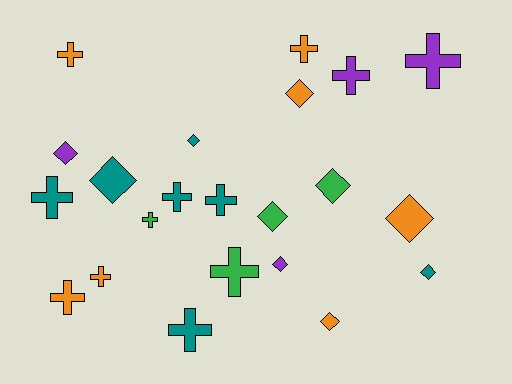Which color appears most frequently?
Orange, with 7 objects.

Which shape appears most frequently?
Cross, with 12 objects.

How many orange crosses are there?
There are 4 orange crosses.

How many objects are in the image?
There are 22 objects.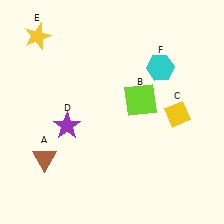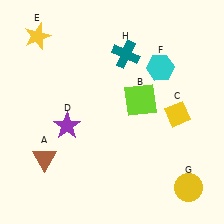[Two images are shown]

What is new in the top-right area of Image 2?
A teal cross (H) was added in the top-right area of Image 2.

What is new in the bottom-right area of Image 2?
A yellow circle (G) was added in the bottom-right area of Image 2.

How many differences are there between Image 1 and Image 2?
There are 2 differences between the two images.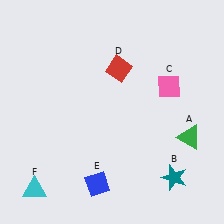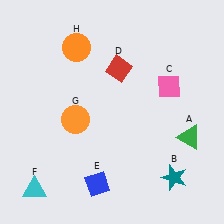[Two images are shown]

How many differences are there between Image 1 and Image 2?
There are 2 differences between the two images.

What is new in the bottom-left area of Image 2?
An orange circle (G) was added in the bottom-left area of Image 2.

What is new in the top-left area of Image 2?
An orange circle (H) was added in the top-left area of Image 2.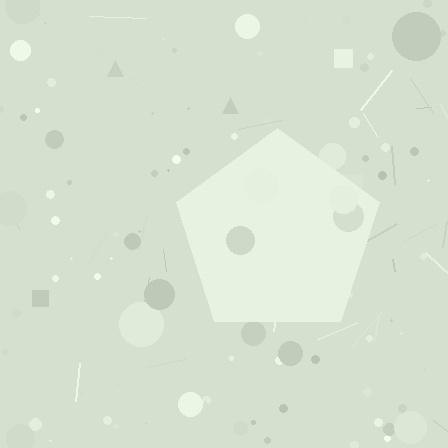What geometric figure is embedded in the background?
A pentagon is embedded in the background.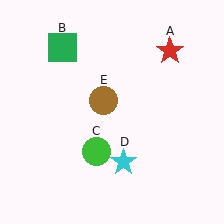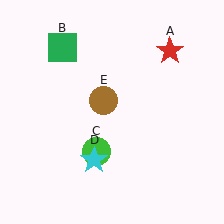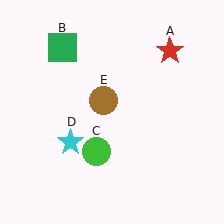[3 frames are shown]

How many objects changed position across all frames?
1 object changed position: cyan star (object D).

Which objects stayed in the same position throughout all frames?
Red star (object A) and green square (object B) and green circle (object C) and brown circle (object E) remained stationary.